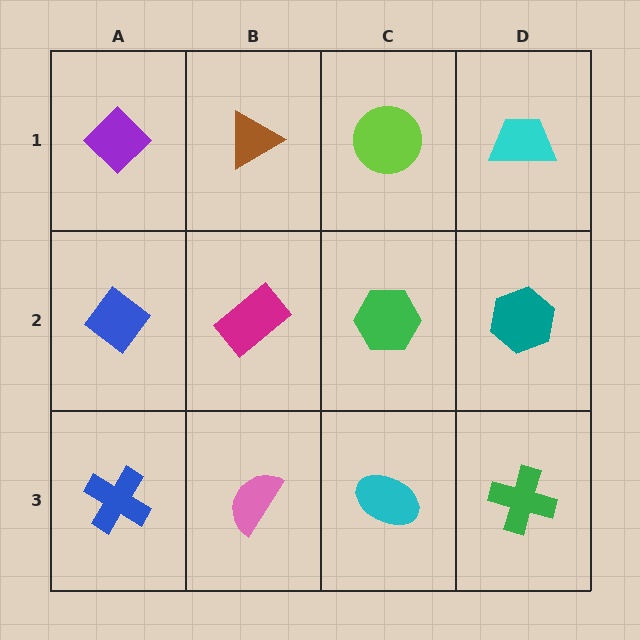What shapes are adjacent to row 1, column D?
A teal hexagon (row 2, column D), a lime circle (row 1, column C).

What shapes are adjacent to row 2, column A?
A purple diamond (row 1, column A), a blue cross (row 3, column A), a magenta rectangle (row 2, column B).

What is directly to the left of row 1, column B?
A purple diamond.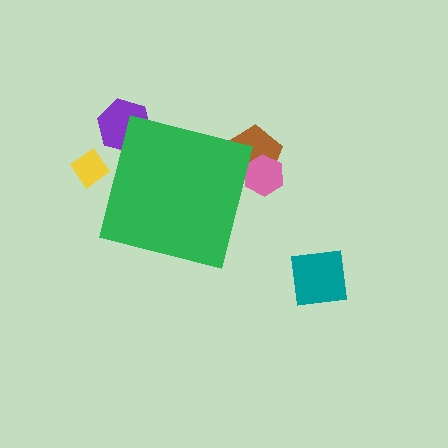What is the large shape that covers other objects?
A green square.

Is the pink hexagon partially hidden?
Yes, the pink hexagon is partially hidden behind the green square.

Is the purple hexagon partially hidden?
Yes, the purple hexagon is partially hidden behind the green square.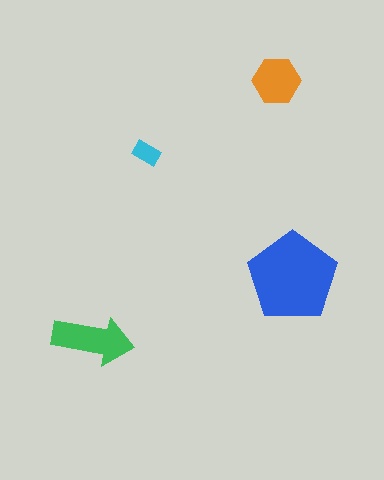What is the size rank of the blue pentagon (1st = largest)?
1st.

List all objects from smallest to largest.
The cyan rectangle, the orange hexagon, the green arrow, the blue pentagon.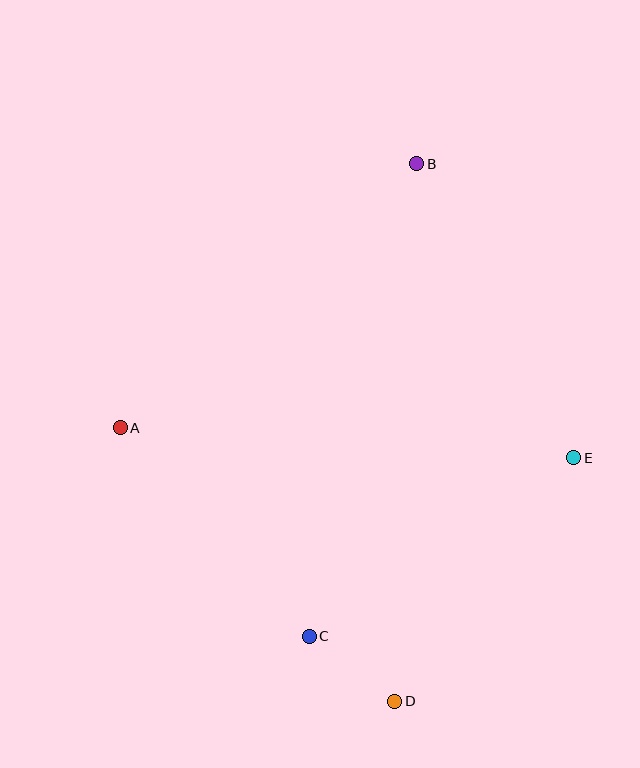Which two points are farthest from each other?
Points B and D are farthest from each other.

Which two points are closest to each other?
Points C and D are closest to each other.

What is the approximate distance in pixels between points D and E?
The distance between D and E is approximately 302 pixels.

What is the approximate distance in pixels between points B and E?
The distance between B and E is approximately 333 pixels.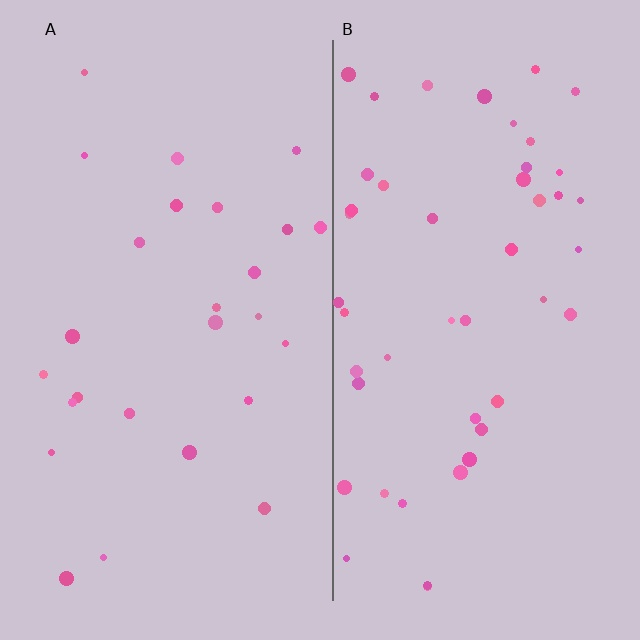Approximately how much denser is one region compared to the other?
Approximately 1.8× — region B over region A.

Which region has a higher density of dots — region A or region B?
B (the right).